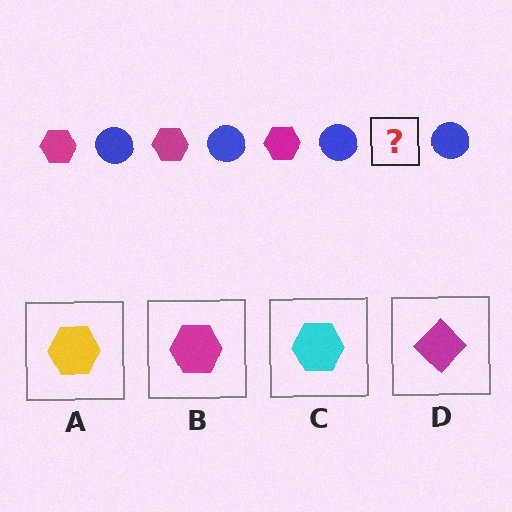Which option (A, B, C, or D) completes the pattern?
B.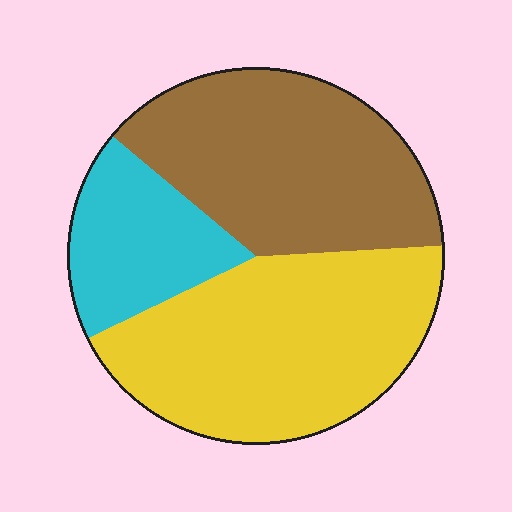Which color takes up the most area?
Yellow, at roughly 45%.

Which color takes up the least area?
Cyan, at roughly 20%.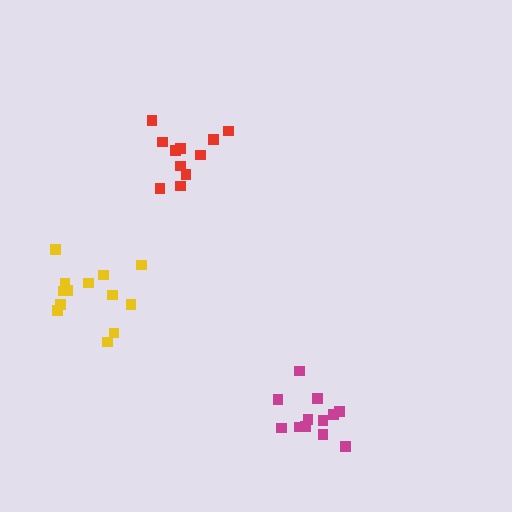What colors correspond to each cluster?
The clusters are colored: magenta, yellow, red.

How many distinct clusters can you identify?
There are 3 distinct clusters.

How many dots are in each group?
Group 1: 12 dots, Group 2: 13 dots, Group 3: 11 dots (36 total).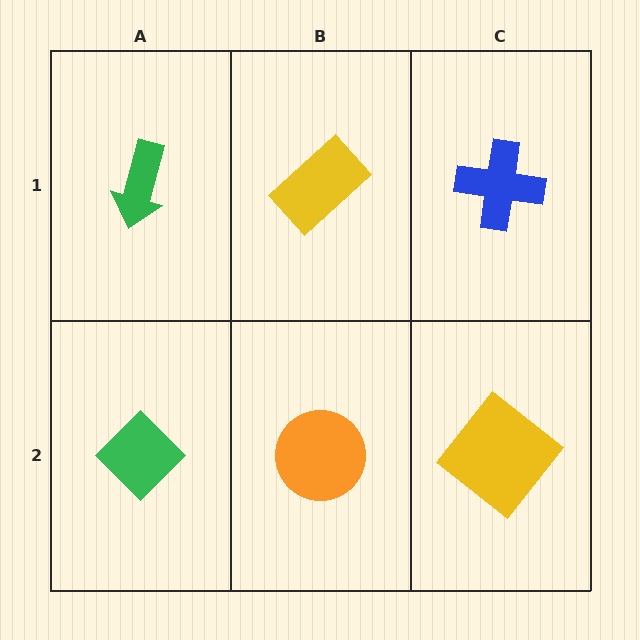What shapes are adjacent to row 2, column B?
A yellow rectangle (row 1, column B), a green diamond (row 2, column A), a yellow diamond (row 2, column C).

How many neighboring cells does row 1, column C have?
2.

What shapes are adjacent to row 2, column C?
A blue cross (row 1, column C), an orange circle (row 2, column B).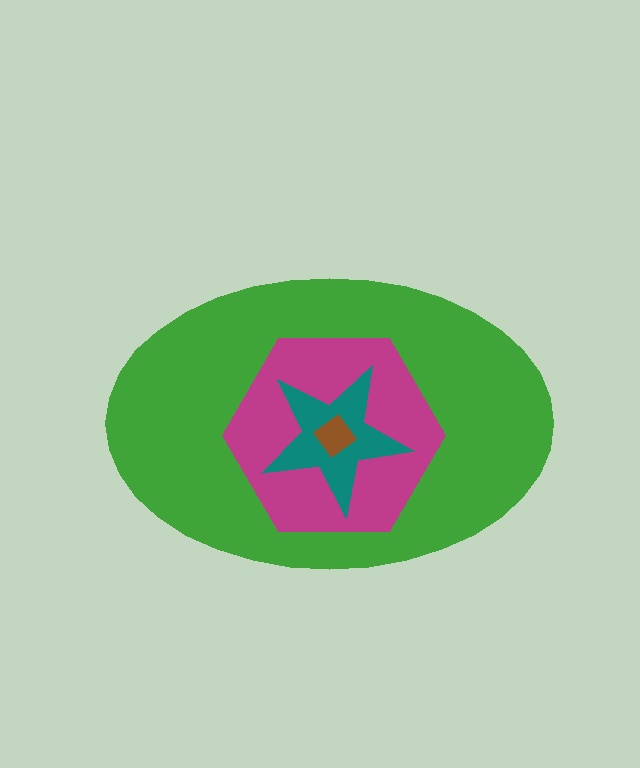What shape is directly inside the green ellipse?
The magenta hexagon.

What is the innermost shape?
The brown diamond.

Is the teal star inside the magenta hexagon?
Yes.